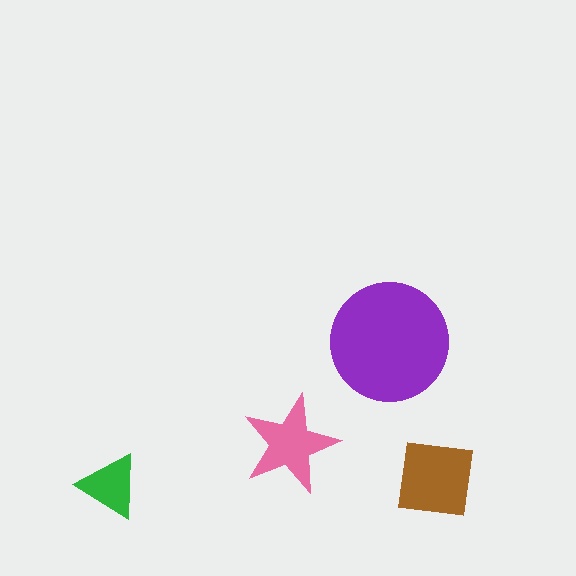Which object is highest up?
The purple circle is topmost.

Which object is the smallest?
The green triangle.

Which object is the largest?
The purple circle.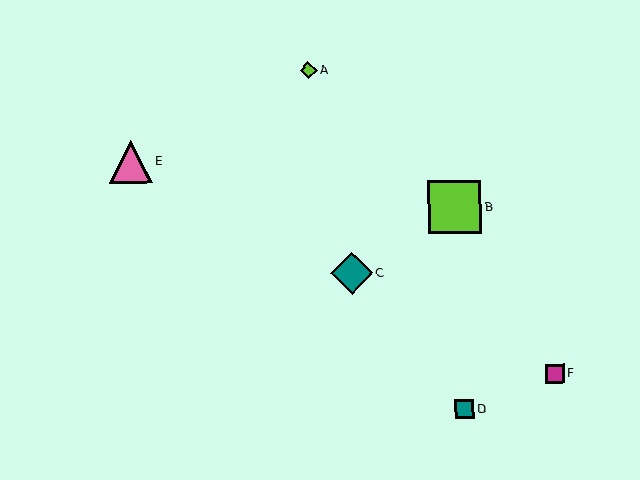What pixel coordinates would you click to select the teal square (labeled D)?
Click at (465, 409) to select the teal square D.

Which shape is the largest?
The lime square (labeled B) is the largest.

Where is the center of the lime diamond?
The center of the lime diamond is at (308, 70).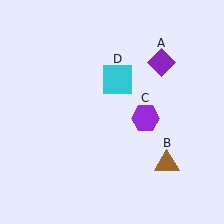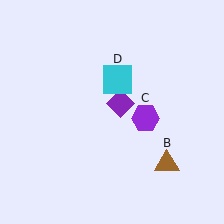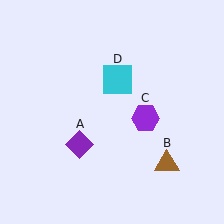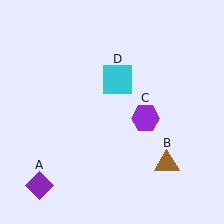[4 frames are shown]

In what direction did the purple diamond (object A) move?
The purple diamond (object A) moved down and to the left.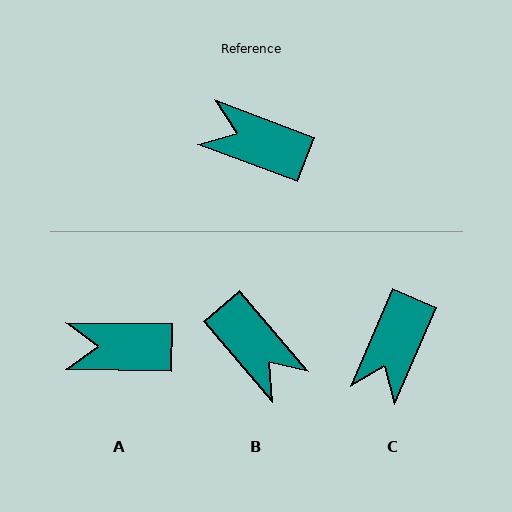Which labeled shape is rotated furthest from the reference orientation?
B, about 151 degrees away.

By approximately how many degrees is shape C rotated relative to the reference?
Approximately 88 degrees counter-clockwise.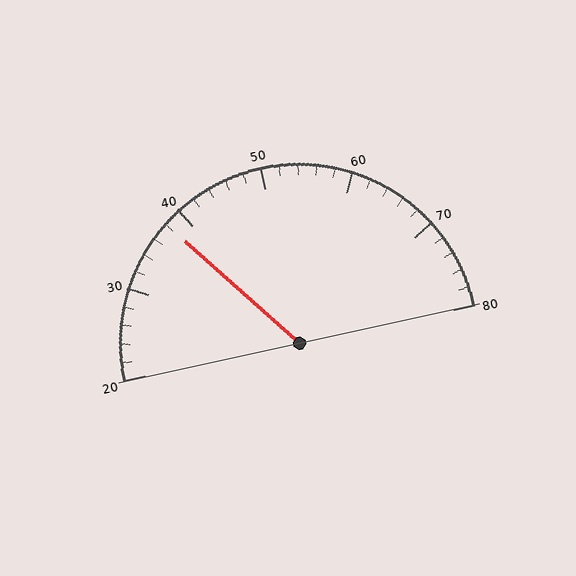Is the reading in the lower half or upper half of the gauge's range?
The reading is in the lower half of the range (20 to 80).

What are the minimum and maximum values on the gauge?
The gauge ranges from 20 to 80.